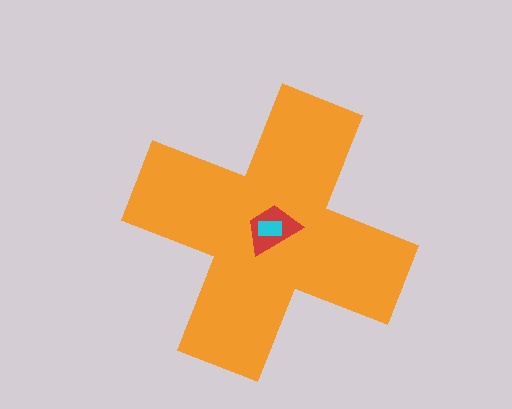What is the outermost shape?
The orange cross.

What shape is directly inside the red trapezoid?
The cyan rectangle.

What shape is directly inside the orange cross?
The red trapezoid.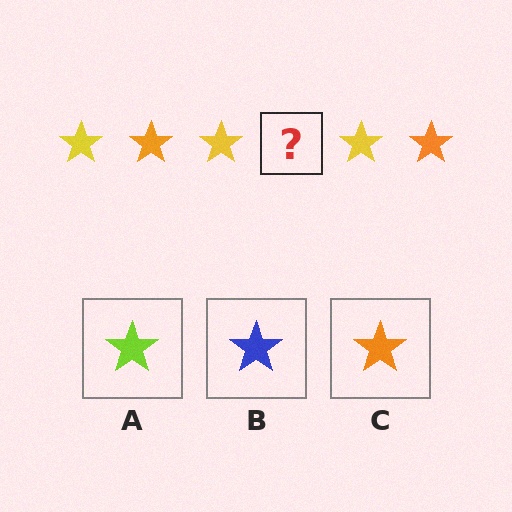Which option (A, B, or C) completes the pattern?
C.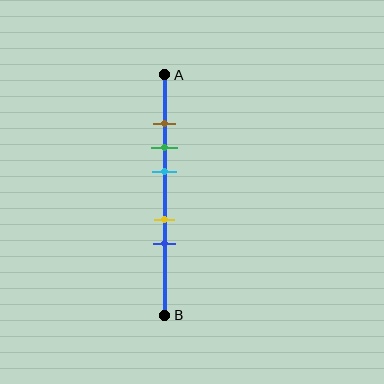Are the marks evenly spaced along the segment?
No, the marks are not evenly spaced.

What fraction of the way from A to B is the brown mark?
The brown mark is approximately 20% (0.2) of the way from A to B.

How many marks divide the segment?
There are 5 marks dividing the segment.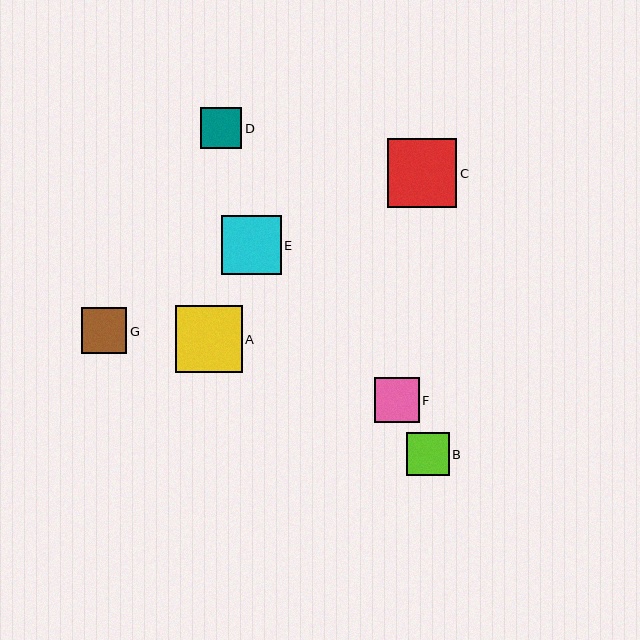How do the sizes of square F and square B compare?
Square F and square B are approximately the same size.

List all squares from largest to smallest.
From largest to smallest: C, A, E, G, F, B, D.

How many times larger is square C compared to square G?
Square C is approximately 1.5 times the size of square G.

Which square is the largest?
Square C is the largest with a size of approximately 70 pixels.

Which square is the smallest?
Square D is the smallest with a size of approximately 41 pixels.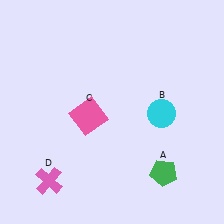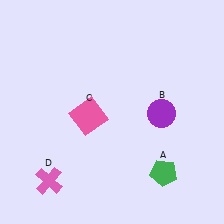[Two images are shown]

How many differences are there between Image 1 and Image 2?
There is 1 difference between the two images.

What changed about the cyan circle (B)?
In Image 1, B is cyan. In Image 2, it changed to purple.